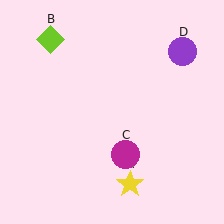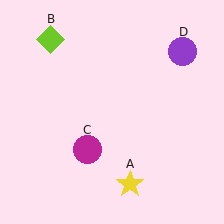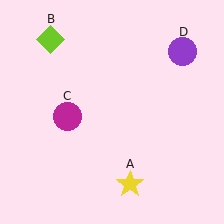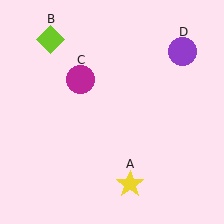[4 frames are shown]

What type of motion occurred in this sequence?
The magenta circle (object C) rotated clockwise around the center of the scene.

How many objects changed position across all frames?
1 object changed position: magenta circle (object C).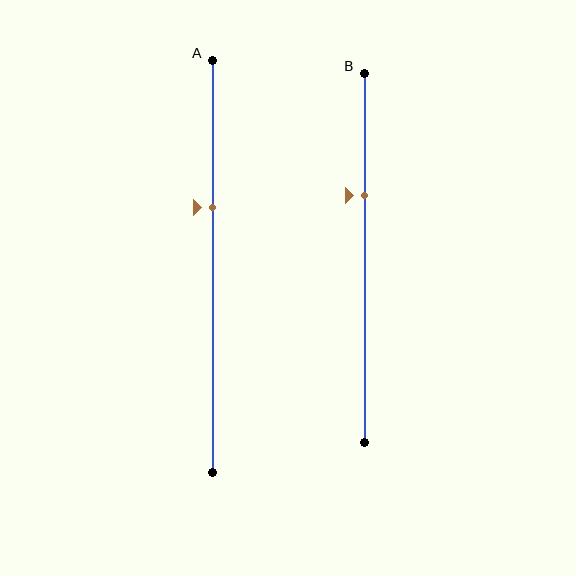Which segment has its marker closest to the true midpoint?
Segment A has its marker closest to the true midpoint.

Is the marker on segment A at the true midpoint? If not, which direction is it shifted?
No, the marker on segment A is shifted upward by about 14% of the segment length.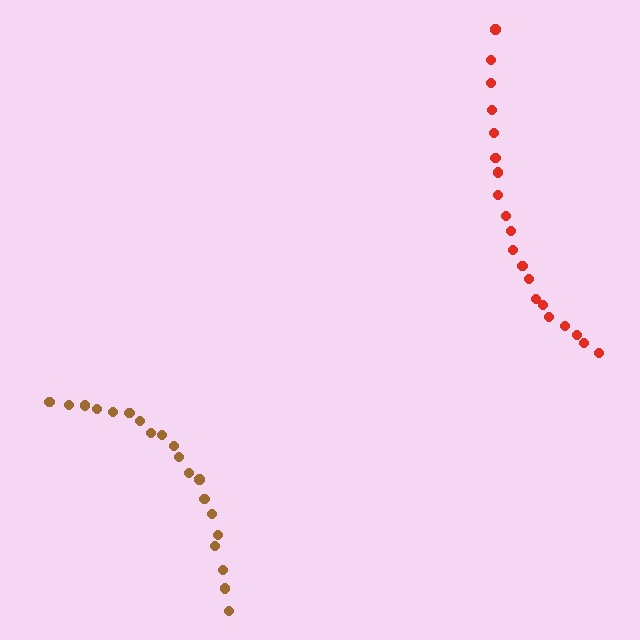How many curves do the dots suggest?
There are 2 distinct paths.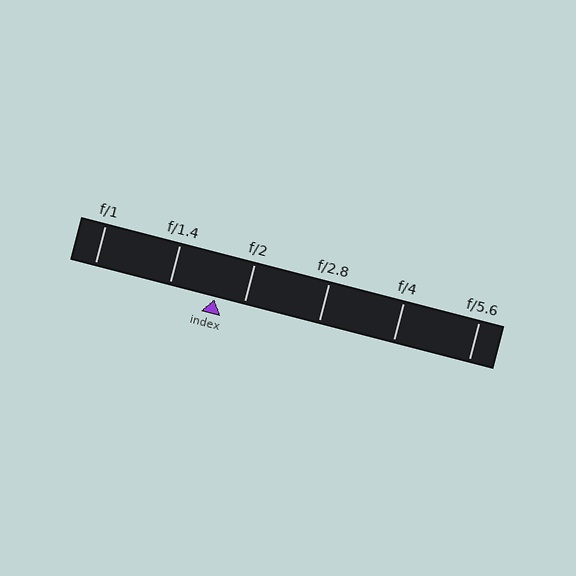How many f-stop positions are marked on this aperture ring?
There are 6 f-stop positions marked.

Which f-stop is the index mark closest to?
The index mark is closest to f/2.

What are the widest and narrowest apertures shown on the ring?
The widest aperture shown is f/1 and the narrowest is f/5.6.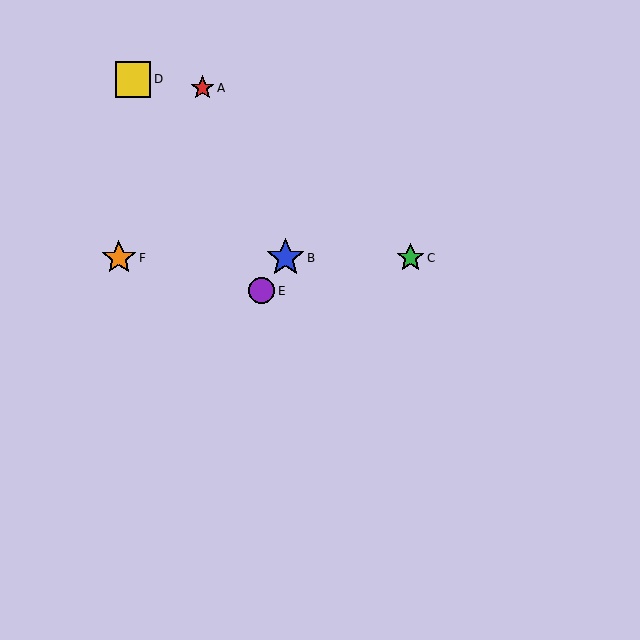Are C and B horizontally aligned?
Yes, both are at y≈258.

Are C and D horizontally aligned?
No, C is at y≈258 and D is at y≈79.